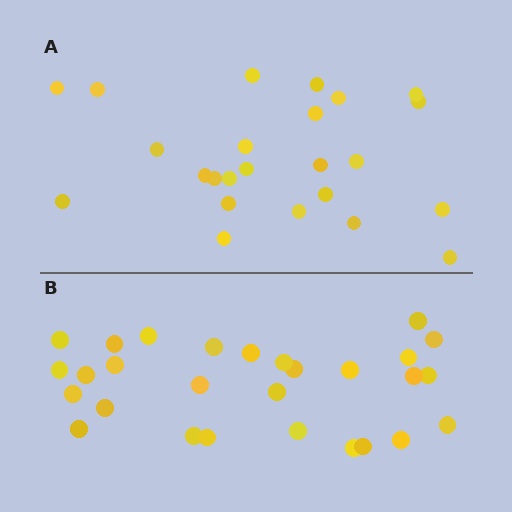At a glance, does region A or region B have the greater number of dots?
Region B (the bottom region) has more dots.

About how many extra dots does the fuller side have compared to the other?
Region B has about 4 more dots than region A.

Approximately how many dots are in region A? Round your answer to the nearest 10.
About 20 dots. (The exact count is 24, which rounds to 20.)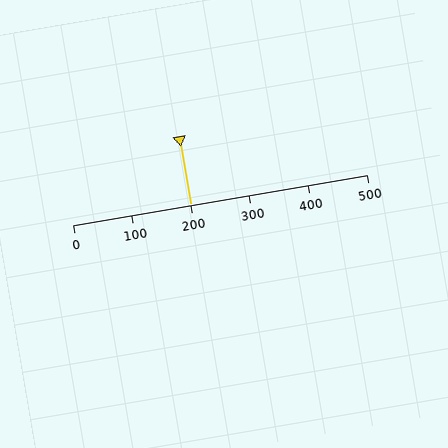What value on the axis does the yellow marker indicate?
The marker indicates approximately 200.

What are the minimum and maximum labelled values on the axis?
The axis runs from 0 to 500.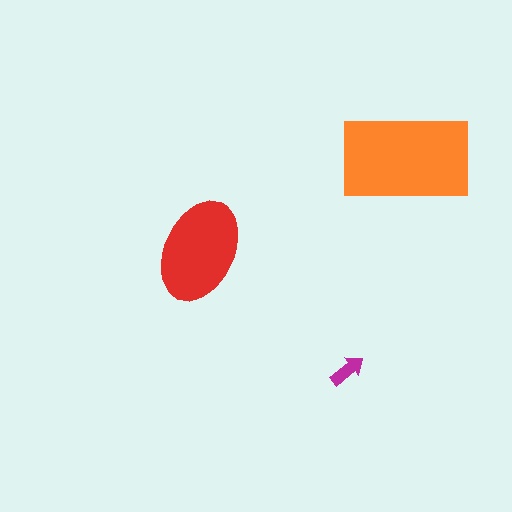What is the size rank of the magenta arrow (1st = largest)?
3rd.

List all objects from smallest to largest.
The magenta arrow, the red ellipse, the orange rectangle.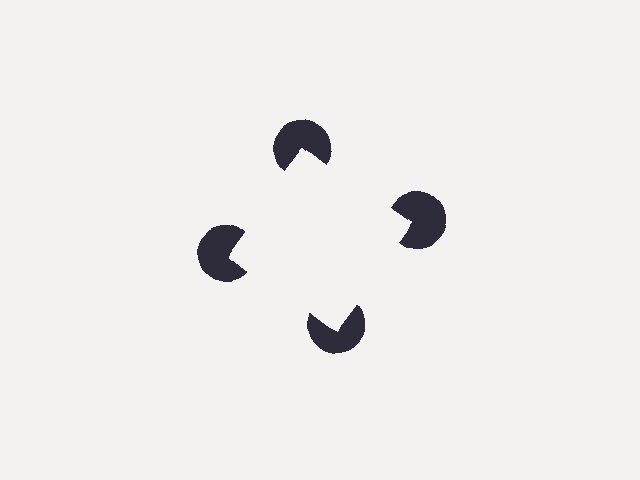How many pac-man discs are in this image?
There are 4 — one at each vertex of the illusory square.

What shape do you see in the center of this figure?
An illusory square — its edges are inferred from the aligned wedge cuts in the pac-man discs, not physically drawn.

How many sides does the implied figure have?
4 sides.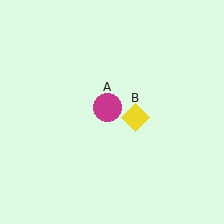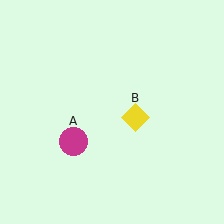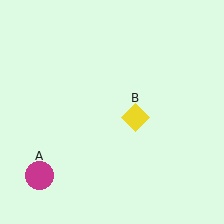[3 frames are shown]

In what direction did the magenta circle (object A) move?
The magenta circle (object A) moved down and to the left.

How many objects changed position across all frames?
1 object changed position: magenta circle (object A).